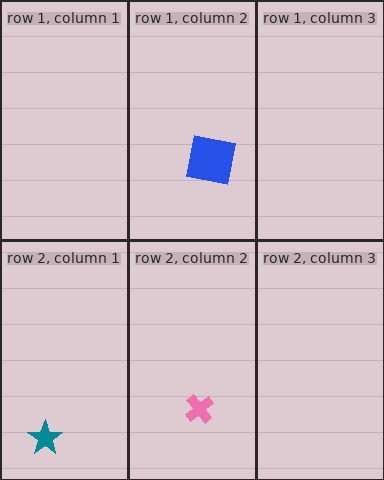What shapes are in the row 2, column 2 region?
The pink cross.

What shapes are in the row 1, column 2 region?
The blue square.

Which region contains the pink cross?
The row 2, column 2 region.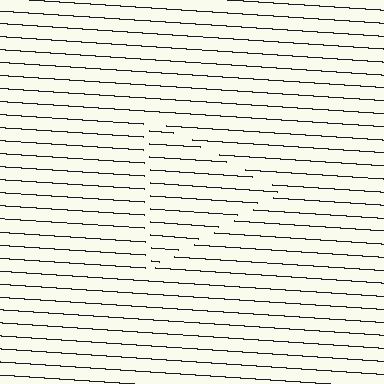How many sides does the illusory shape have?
3 sides — the line-ends trace a triangle.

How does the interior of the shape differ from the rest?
The interior of the shape contains the same grating, shifted by half a period — the contour is defined by the phase discontinuity where line-ends from the inner and outer gratings abut.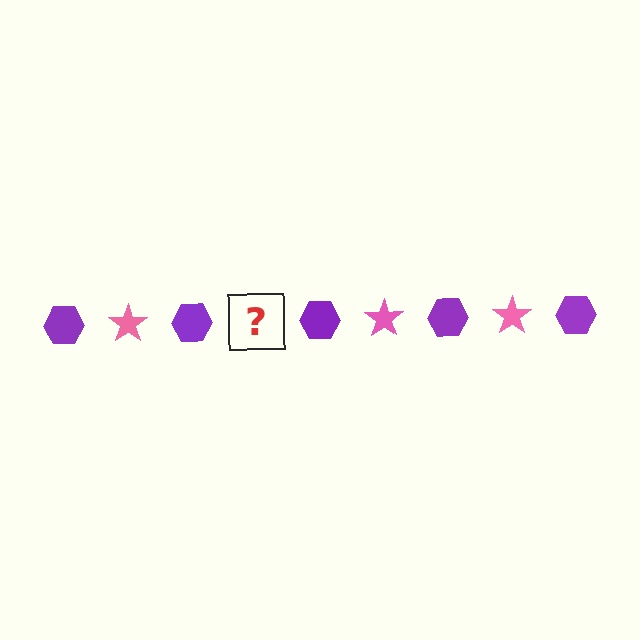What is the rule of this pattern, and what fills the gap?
The rule is that the pattern alternates between purple hexagon and pink star. The gap should be filled with a pink star.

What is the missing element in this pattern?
The missing element is a pink star.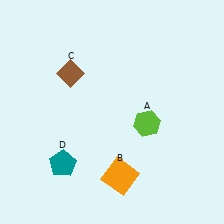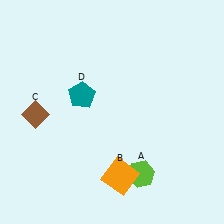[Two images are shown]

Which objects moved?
The objects that moved are: the lime hexagon (A), the brown diamond (C), the teal pentagon (D).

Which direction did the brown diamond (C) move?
The brown diamond (C) moved down.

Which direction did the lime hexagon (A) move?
The lime hexagon (A) moved down.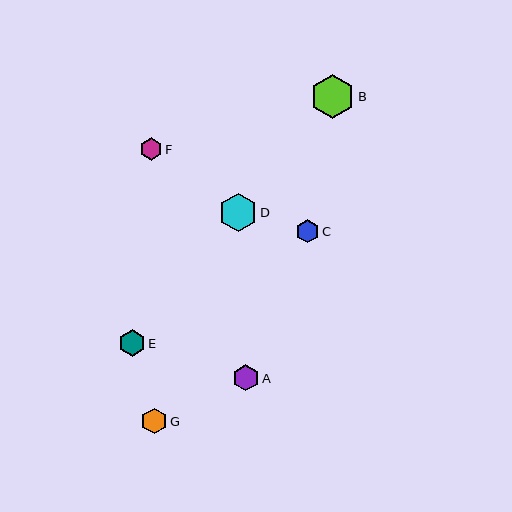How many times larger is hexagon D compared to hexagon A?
Hexagon D is approximately 1.5 times the size of hexagon A.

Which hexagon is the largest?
Hexagon B is the largest with a size of approximately 44 pixels.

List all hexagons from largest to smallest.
From largest to smallest: B, D, E, A, G, C, F.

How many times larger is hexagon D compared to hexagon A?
Hexagon D is approximately 1.5 times the size of hexagon A.